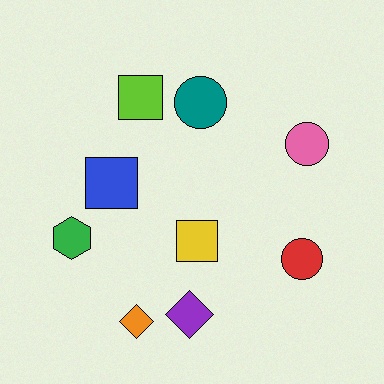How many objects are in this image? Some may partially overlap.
There are 9 objects.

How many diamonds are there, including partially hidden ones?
There are 2 diamonds.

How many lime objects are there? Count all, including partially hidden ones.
There is 1 lime object.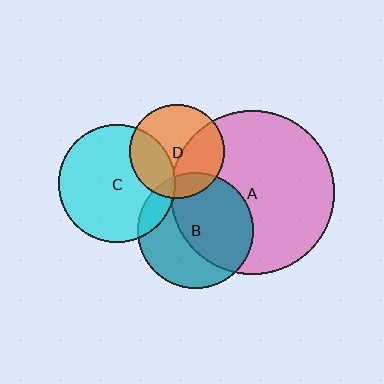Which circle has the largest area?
Circle A (pink).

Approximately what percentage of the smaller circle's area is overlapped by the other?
Approximately 5%.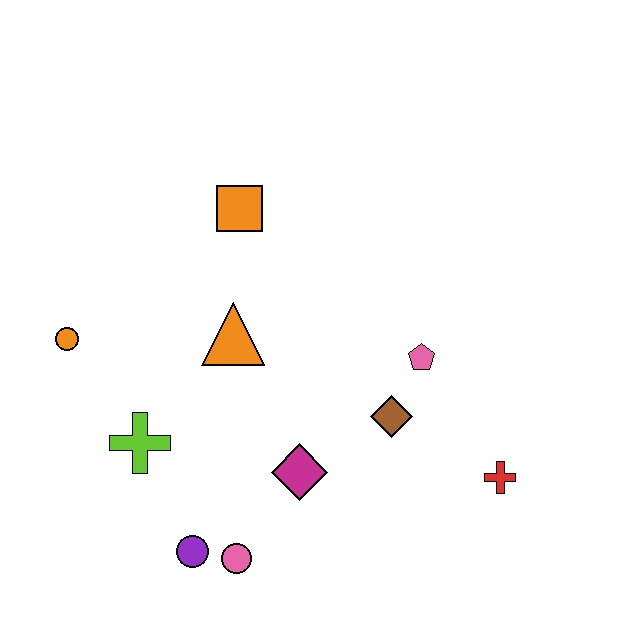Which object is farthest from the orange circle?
The red cross is farthest from the orange circle.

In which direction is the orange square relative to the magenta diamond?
The orange square is above the magenta diamond.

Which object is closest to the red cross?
The brown diamond is closest to the red cross.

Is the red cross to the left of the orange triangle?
No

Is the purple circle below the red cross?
Yes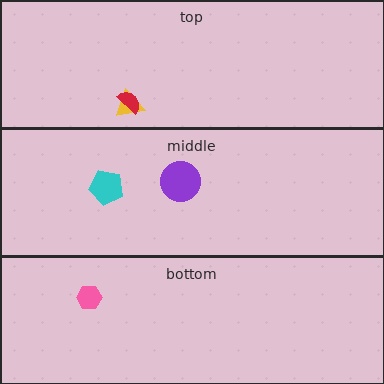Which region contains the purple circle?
The middle region.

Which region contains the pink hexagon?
The bottom region.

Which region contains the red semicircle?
The top region.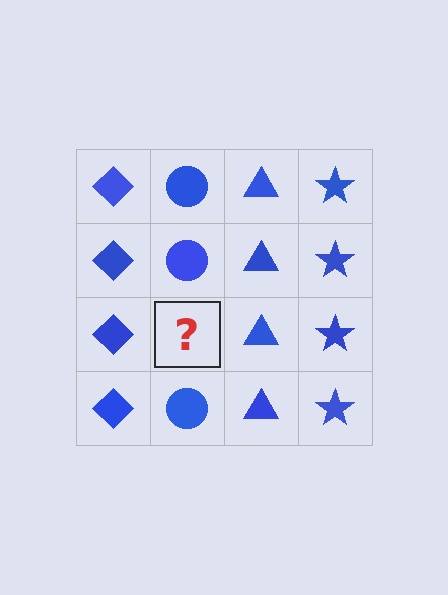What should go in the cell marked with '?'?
The missing cell should contain a blue circle.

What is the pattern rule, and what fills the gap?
The rule is that each column has a consistent shape. The gap should be filled with a blue circle.